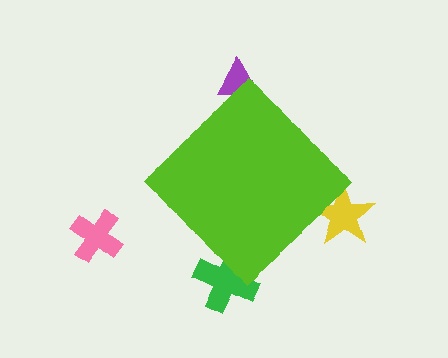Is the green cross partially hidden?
Yes, the green cross is partially hidden behind the lime diamond.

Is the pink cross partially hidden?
No, the pink cross is fully visible.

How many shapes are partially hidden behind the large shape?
3 shapes are partially hidden.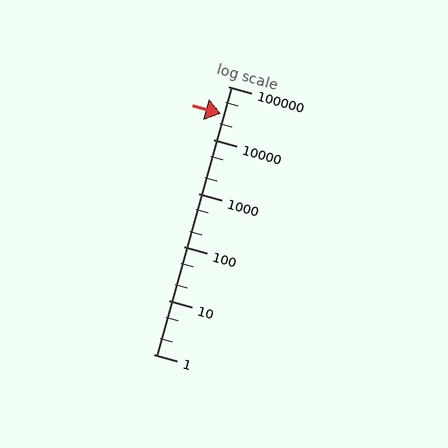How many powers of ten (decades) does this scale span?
The scale spans 5 decades, from 1 to 100000.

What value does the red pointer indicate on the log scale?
The pointer indicates approximately 31000.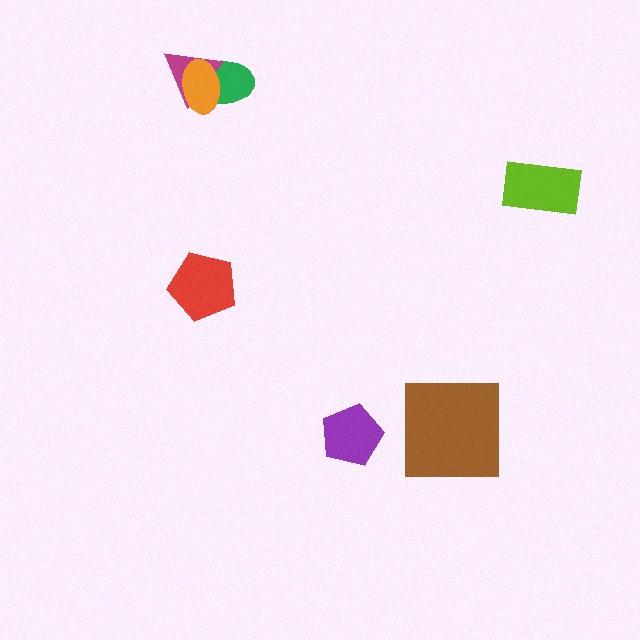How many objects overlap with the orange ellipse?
2 objects overlap with the orange ellipse.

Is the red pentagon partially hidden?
No, no other shape covers it.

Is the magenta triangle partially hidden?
Yes, it is partially covered by another shape.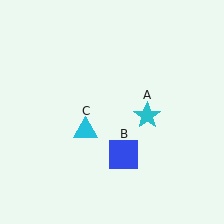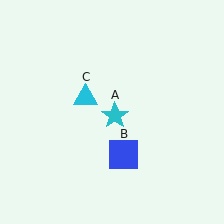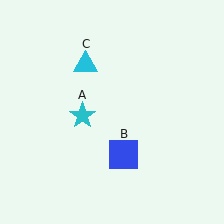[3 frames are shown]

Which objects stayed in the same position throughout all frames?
Blue square (object B) remained stationary.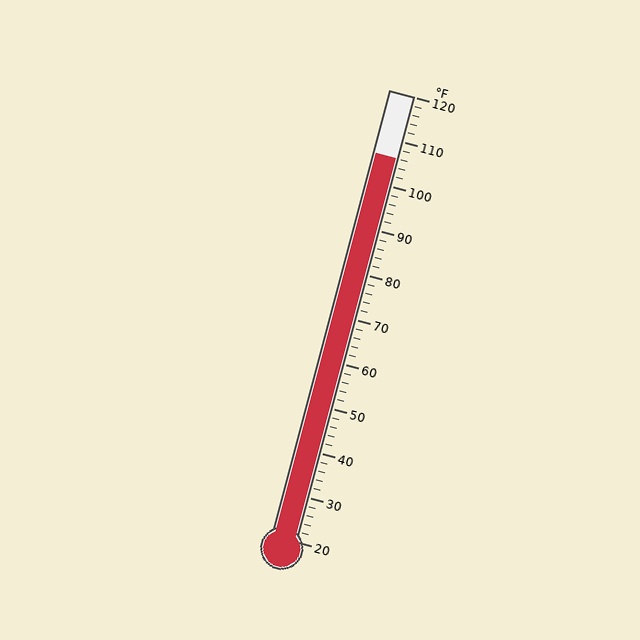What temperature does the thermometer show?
The thermometer shows approximately 106°F.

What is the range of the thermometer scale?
The thermometer scale ranges from 20°F to 120°F.